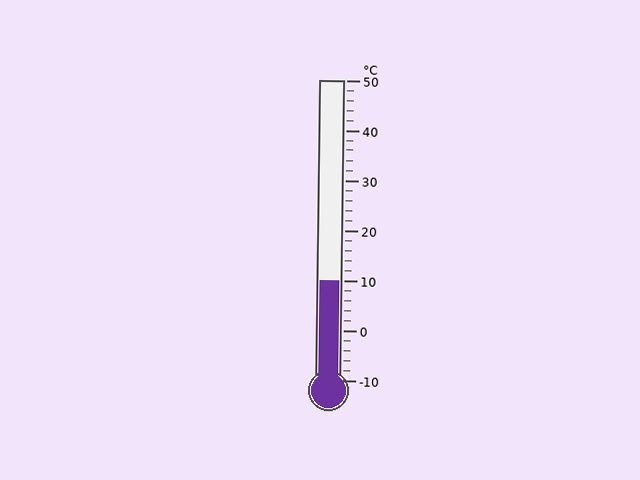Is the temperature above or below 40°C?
The temperature is below 40°C.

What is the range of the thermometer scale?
The thermometer scale ranges from -10°C to 50°C.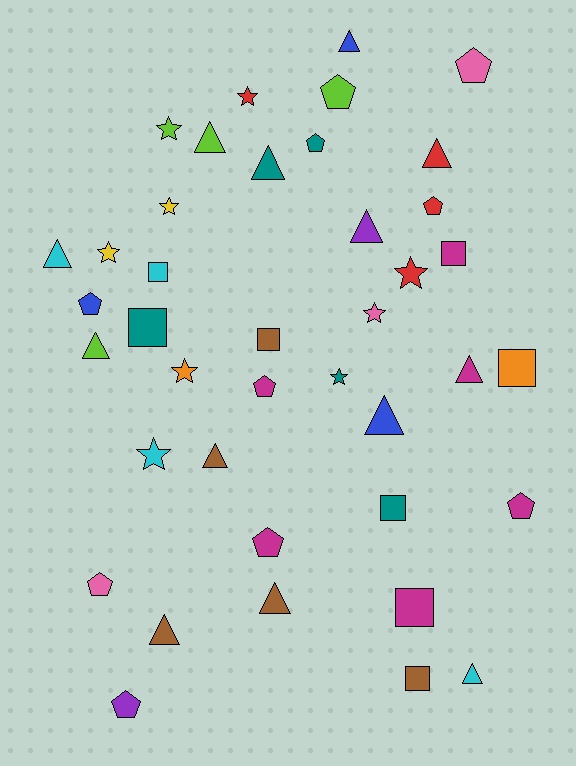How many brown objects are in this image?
There are 5 brown objects.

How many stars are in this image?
There are 9 stars.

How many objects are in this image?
There are 40 objects.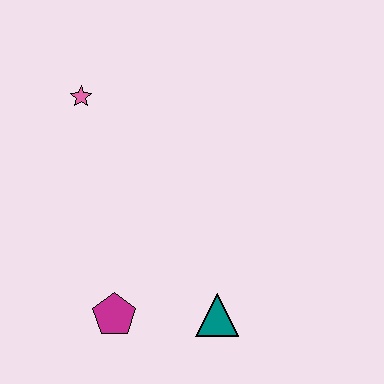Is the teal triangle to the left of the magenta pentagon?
No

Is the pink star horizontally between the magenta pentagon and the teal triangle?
No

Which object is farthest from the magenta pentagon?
The pink star is farthest from the magenta pentagon.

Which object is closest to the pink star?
The magenta pentagon is closest to the pink star.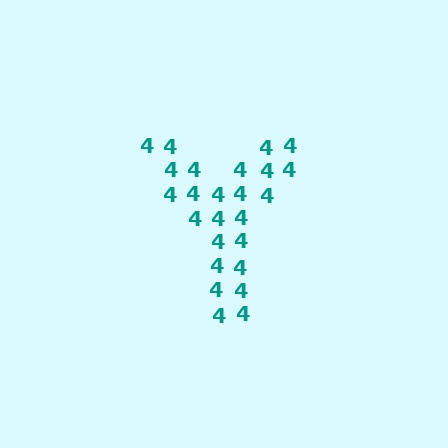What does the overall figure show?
The overall figure shows the letter Y.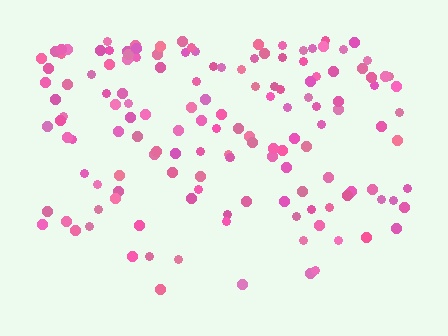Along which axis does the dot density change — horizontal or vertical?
Vertical.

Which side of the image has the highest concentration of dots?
The top.